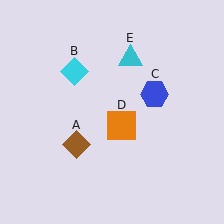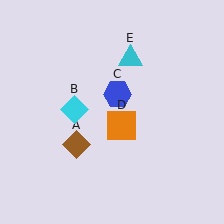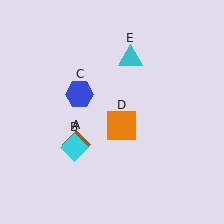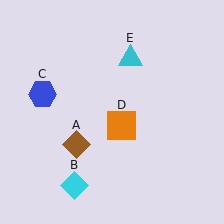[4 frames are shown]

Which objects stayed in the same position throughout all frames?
Brown diamond (object A) and orange square (object D) and cyan triangle (object E) remained stationary.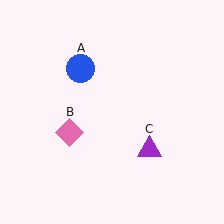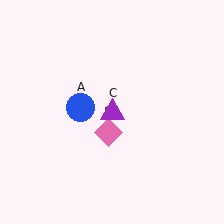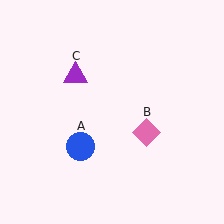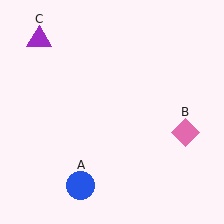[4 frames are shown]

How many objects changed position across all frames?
3 objects changed position: blue circle (object A), pink diamond (object B), purple triangle (object C).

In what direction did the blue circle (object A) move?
The blue circle (object A) moved down.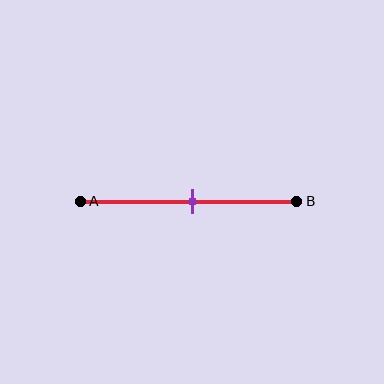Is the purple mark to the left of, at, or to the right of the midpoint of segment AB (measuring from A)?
The purple mark is approximately at the midpoint of segment AB.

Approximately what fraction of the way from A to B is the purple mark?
The purple mark is approximately 50% of the way from A to B.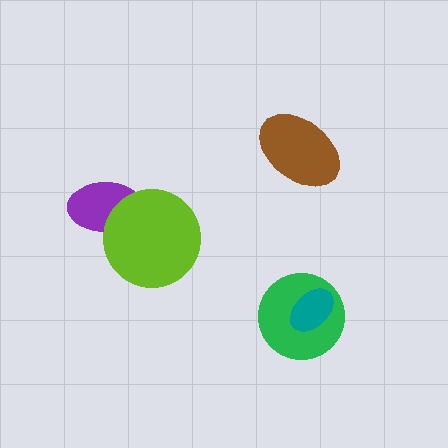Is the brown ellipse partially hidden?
No, no other shape covers it.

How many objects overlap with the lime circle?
1 object overlaps with the lime circle.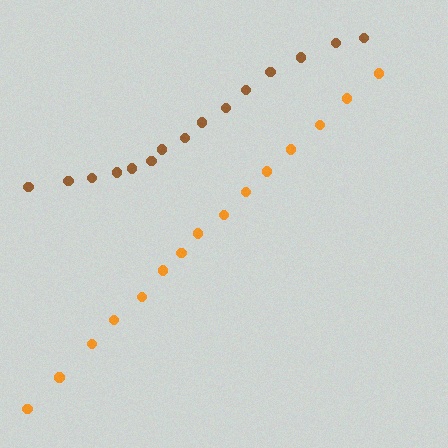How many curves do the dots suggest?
There are 2 distinct paths.